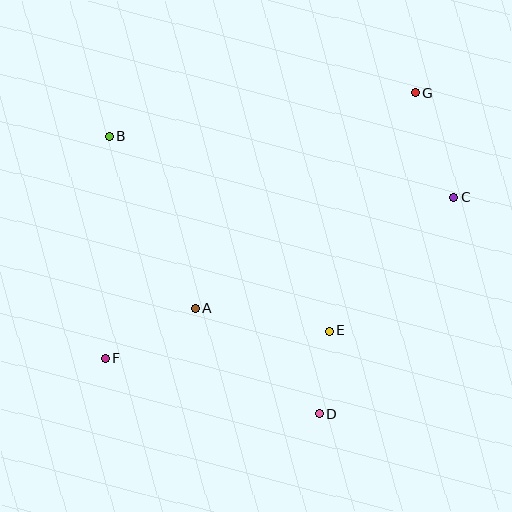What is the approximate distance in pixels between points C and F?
The distance between C and F is approximately 384 pixels.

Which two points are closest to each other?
Points D and E are closest to each other.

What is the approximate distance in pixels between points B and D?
The distance between B and D is approximately 347 pixels.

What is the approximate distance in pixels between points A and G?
The distance between A and G is approximately 308 pixels.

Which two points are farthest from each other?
Points F and G are farthest from each other.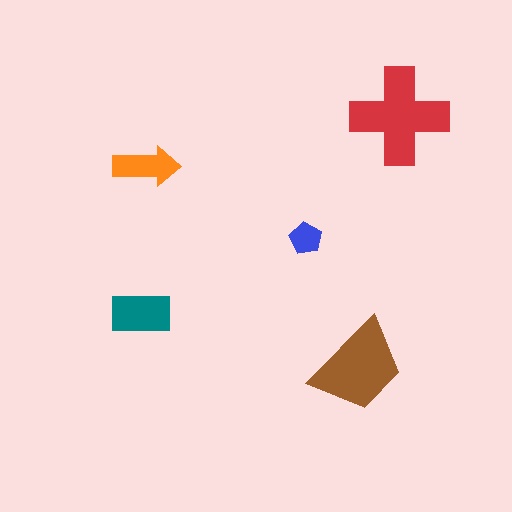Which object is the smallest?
The blue pentagon.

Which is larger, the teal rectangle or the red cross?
The red cross.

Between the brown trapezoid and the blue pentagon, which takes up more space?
The brown trapezoid.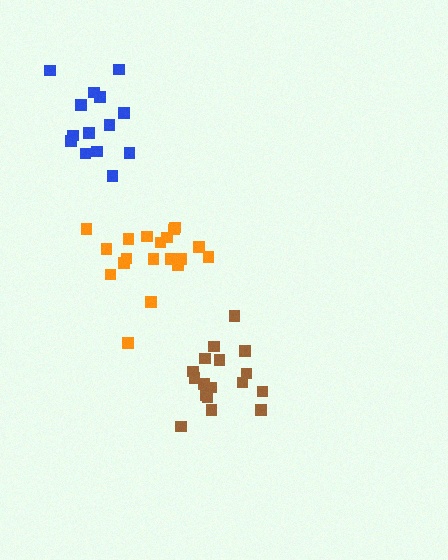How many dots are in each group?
Group 1: 17 dots, Group 2: 19 dots, Group 3: 14 dots (50 total).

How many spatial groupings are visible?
There are 3 spatial groupings.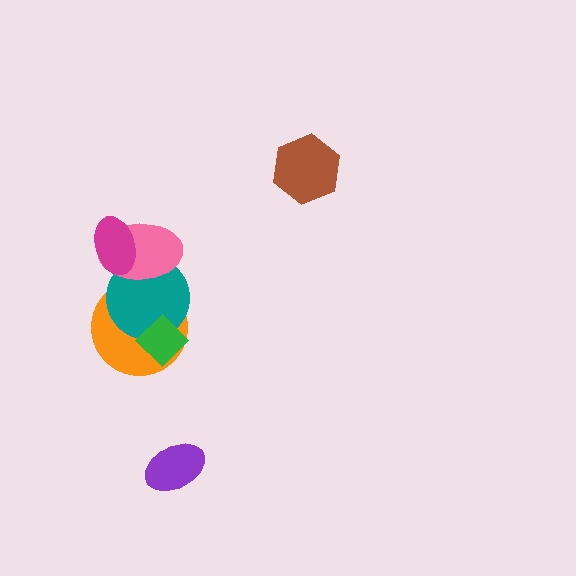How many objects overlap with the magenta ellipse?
2 objects overlap with the magenta ellipse.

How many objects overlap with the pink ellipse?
3 objects overlap with the pink ellipse.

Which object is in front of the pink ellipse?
The magenta ellipse is in front of the pink ellipse.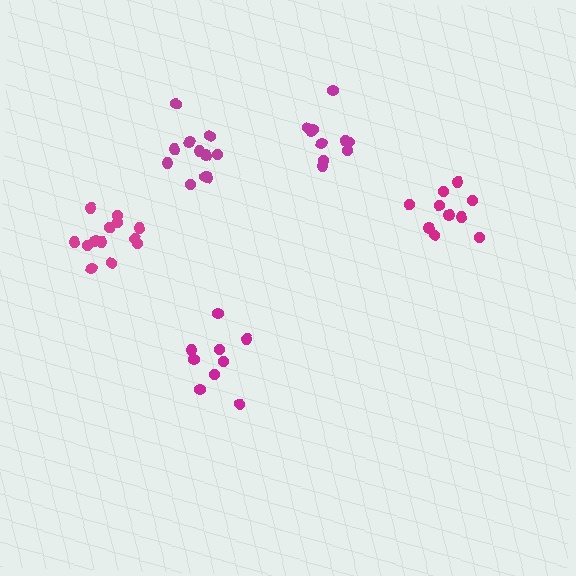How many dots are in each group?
Group 1: 9 dots, Group 2: 10 dots, Group 3: 11 dots, Group 4: 13 dots, Group 5: 11 dots (54 total).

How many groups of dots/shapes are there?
There are 5 groups.